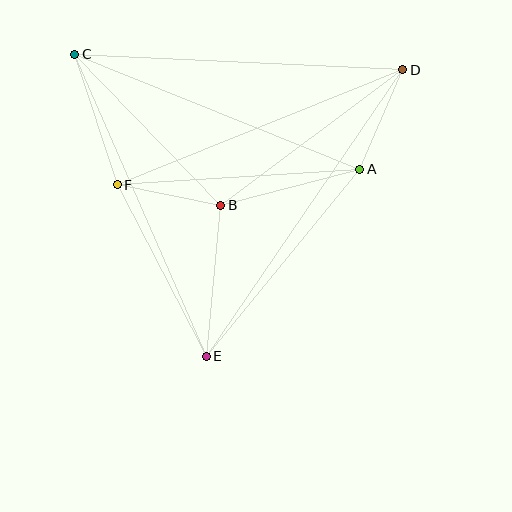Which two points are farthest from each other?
Points D and E are farthest from each other.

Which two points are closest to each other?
Points B and F are closest to each other.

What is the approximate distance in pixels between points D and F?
The distance between D and F is approximately 308 pixels.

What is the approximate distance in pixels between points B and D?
The distance between B and D is approximately 226 pixels.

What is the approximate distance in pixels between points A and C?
The distance between A and C is approximately 307 pixels.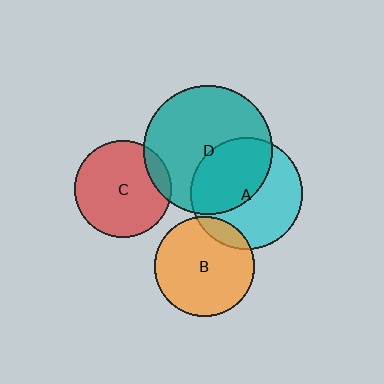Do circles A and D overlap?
Yes.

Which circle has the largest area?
Circle D (teal).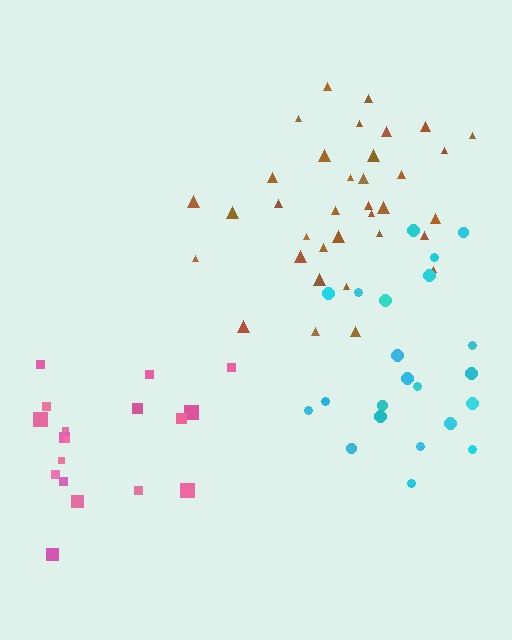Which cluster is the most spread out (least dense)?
Pink.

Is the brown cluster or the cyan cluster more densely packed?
Brown.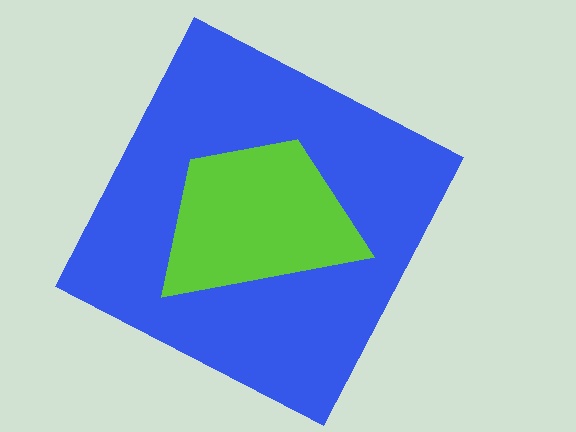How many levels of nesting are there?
2.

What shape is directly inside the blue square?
The lime trapezoid.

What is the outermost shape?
The blue square.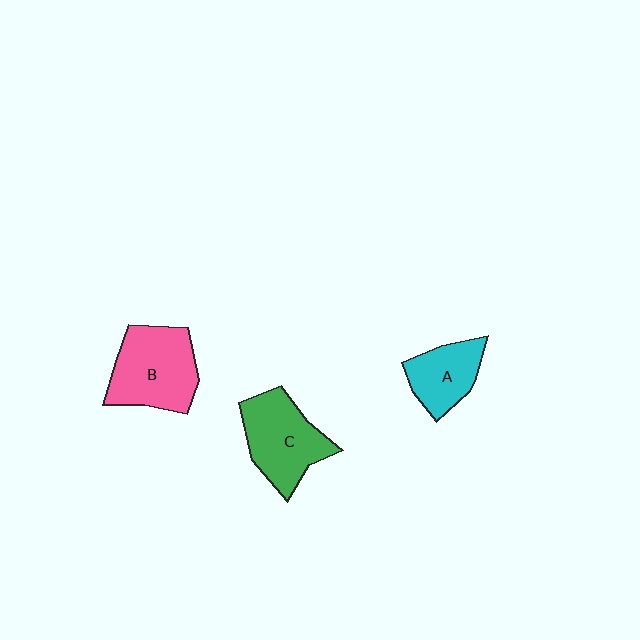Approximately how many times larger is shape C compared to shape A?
Approximately 1.4 times.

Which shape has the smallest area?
Shape A (cyan).